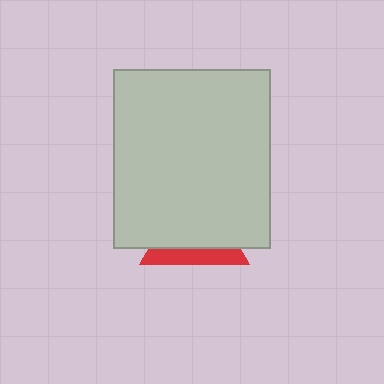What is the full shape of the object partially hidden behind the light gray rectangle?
The partially hidden object is a red triangle.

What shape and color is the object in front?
The object in front is a light gray rectangle.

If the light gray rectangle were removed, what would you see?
You would see the complete red triangle.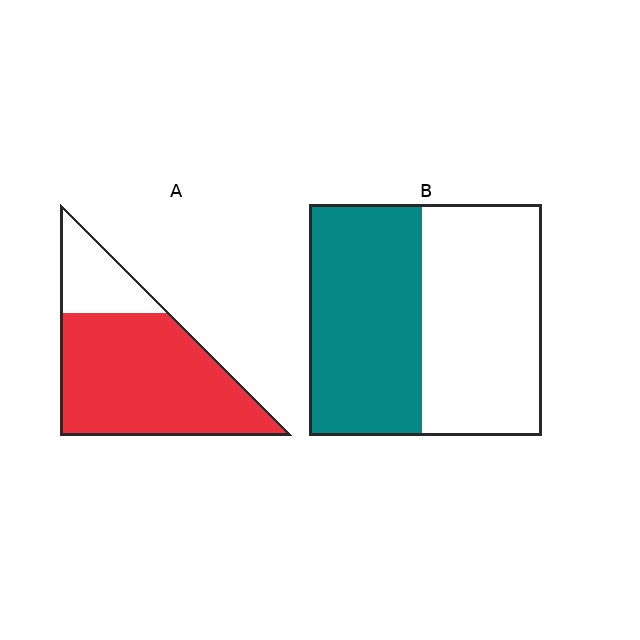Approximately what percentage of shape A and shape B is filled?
A is approximately 80% and B is approximately 50%.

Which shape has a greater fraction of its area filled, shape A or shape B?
Shape A.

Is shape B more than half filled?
Roughly half.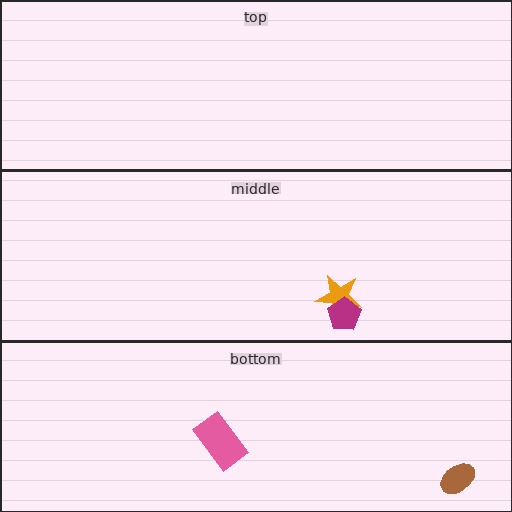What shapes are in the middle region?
The orange star, the magenta pentagon.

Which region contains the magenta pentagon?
The middle region.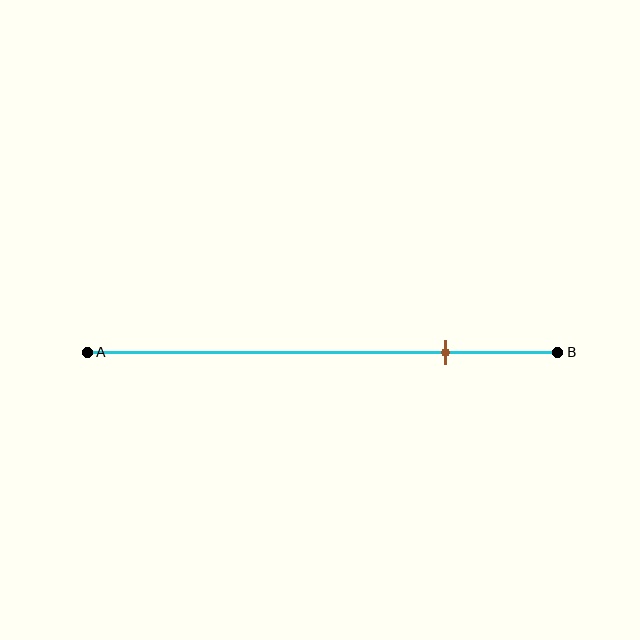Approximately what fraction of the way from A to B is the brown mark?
The brown mark is approximately 75% of the way from A to B.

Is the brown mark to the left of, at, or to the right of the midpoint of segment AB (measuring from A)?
The brown mark is to the right of the midpoint of segment AB.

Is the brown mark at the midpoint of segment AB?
No, the mark is at about 75% from A, not at the 50% midpoint.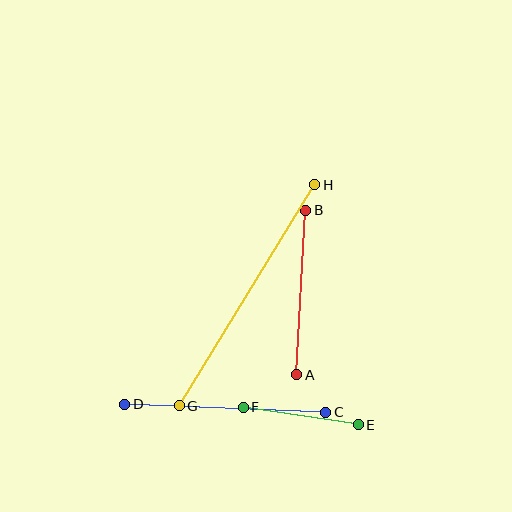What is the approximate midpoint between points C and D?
The midpoint is at approximately (225, 408) pixels.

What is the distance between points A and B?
The distance is approximately 165 pixels.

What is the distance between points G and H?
The distance is approximately 259 pixels.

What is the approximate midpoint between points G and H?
The midpoint is at approximately (247, 295) pixels.